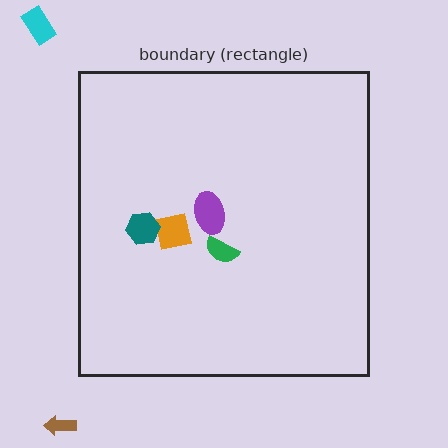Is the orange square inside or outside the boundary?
Inside.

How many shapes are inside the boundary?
4 inside, 2 outside.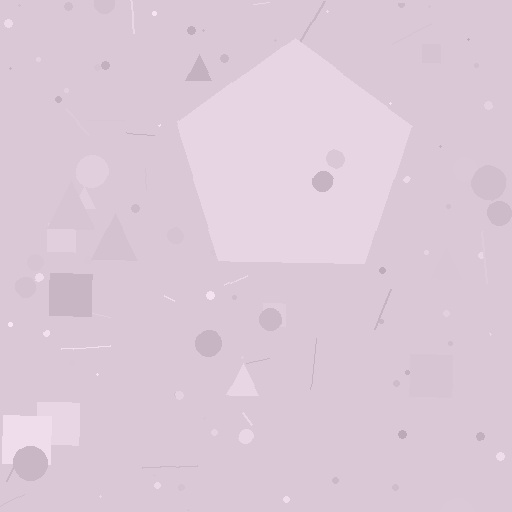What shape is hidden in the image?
A pentagon is hidden in the image.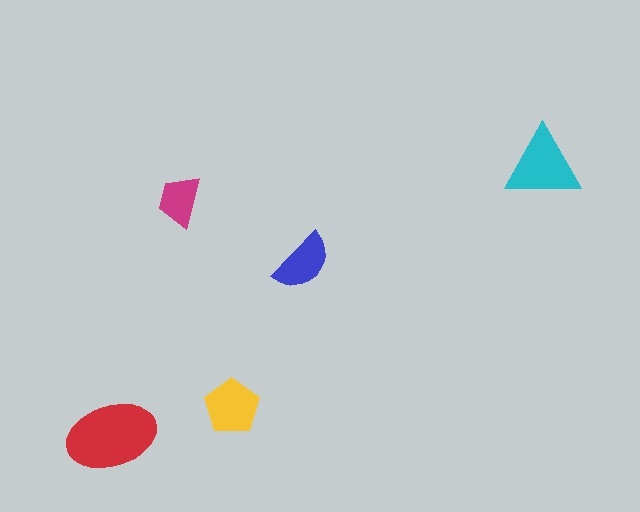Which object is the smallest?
The magenta trapezoid.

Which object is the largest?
The red ellipse.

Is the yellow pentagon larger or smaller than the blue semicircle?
Larger.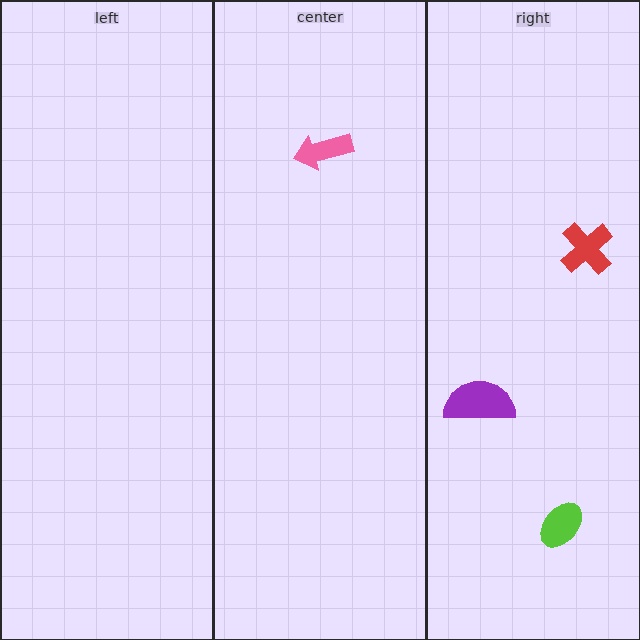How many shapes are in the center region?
1.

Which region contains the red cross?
The right region.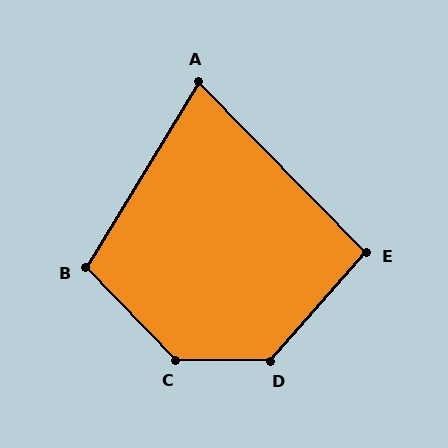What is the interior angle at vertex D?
Approximately 131 degrees (obtuse).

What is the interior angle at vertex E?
Approximately 94 degrees (approximately right).